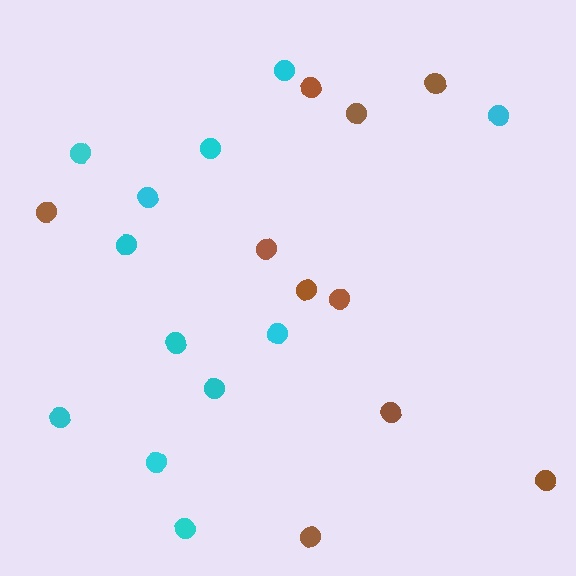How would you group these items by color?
There are 2 groups: one group of brown circles (10) and one group of cyan circles (12).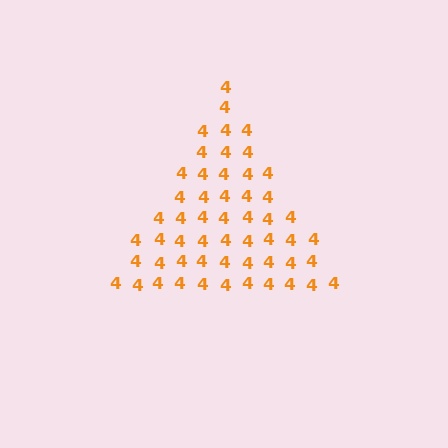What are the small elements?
The small elements are digit 4's.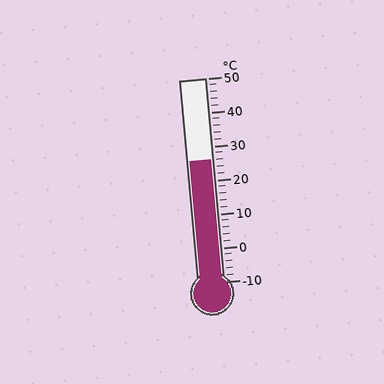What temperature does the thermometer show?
The thermometer shows approximately 26°C.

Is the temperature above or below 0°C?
The temperature is above 0°C.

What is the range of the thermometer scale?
The thermometer scale ranges from -10°C to 50°C.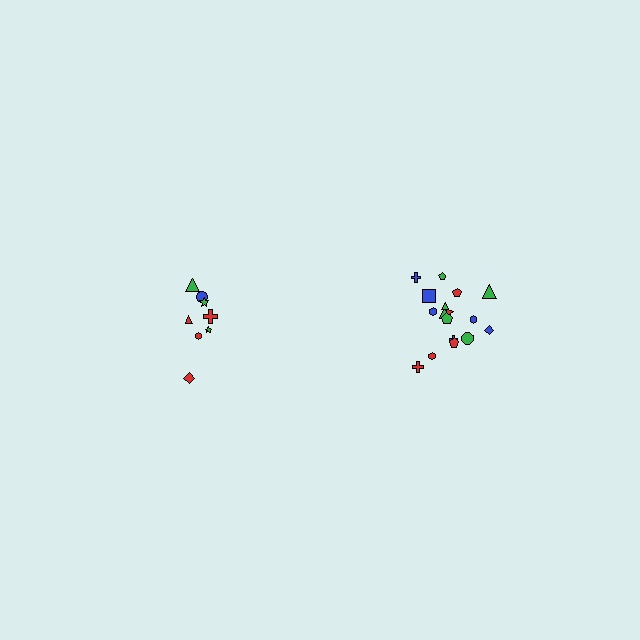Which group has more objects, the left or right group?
The right group.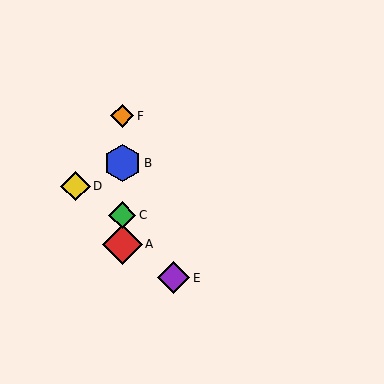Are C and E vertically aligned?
No, C is at x≈122 and E is at x≈174.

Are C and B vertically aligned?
Yes, both are at x≈122.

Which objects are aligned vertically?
Objects A, B, C, F are aligned vertically.